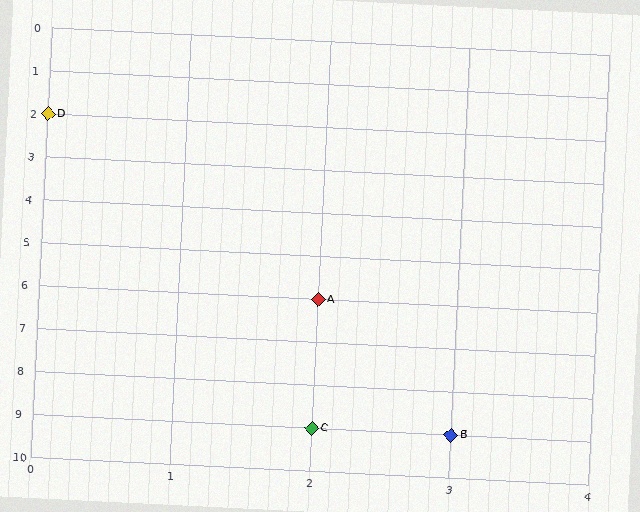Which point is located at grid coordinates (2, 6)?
Point A is at (2, 6).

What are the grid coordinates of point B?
Point B is at grid coordinates (3, 9).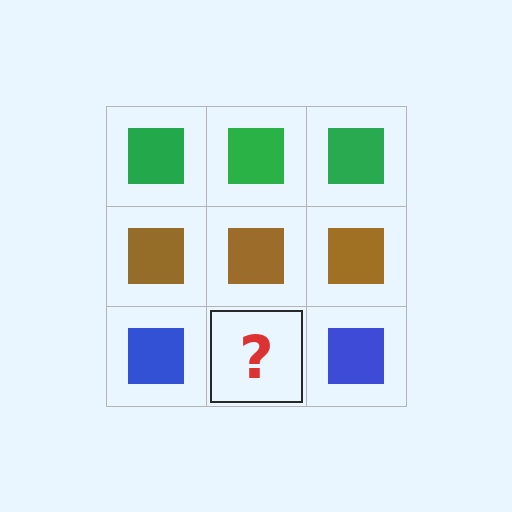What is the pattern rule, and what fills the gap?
The rule is that each row has a consistent color. The gap should be filled with a blue square.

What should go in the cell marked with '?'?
The missing cell should contain a blue square.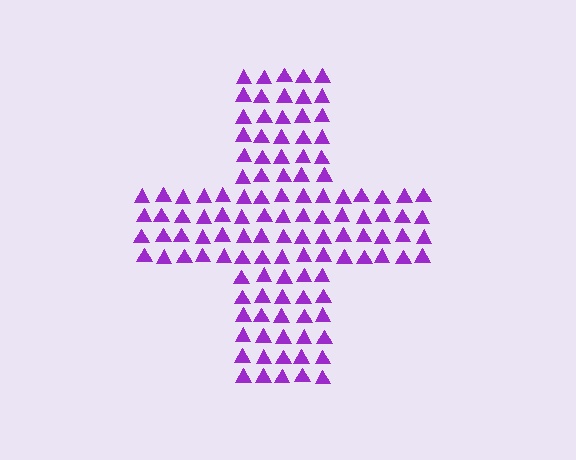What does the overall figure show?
The overall figure shows a cross.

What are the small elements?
The small elements are triangles.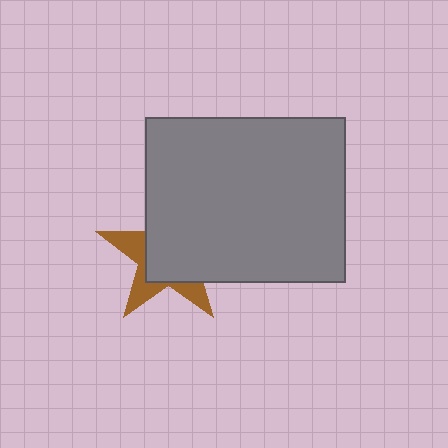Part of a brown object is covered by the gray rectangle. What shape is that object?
It is a star.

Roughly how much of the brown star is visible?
A small part of it is visible (roughly 35%).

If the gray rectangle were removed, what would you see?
You would see the complete brown star.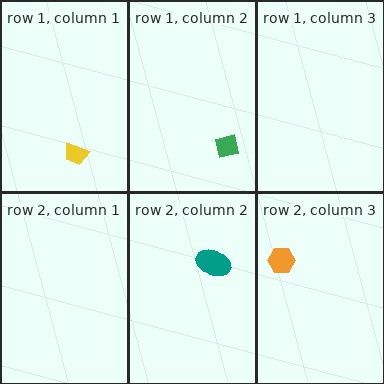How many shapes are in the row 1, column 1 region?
1.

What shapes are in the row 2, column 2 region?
The teal ellipse.